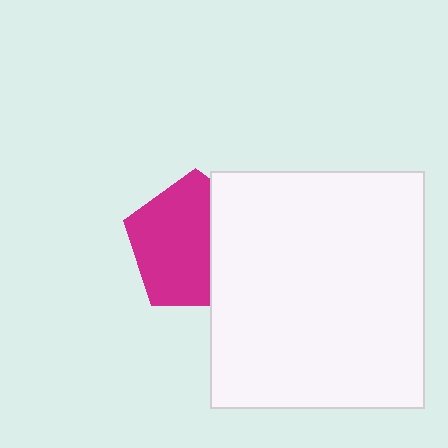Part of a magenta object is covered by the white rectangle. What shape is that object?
It is a pentagon.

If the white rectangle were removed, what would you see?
You would see the complete magenta pentagon.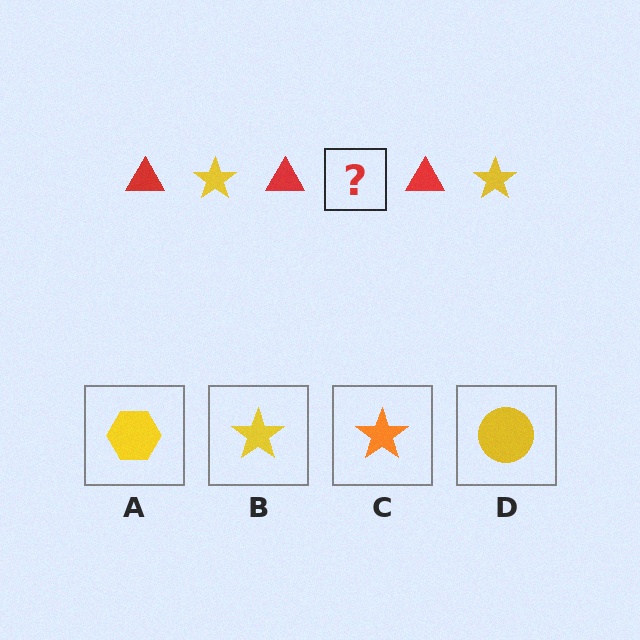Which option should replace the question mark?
Option B.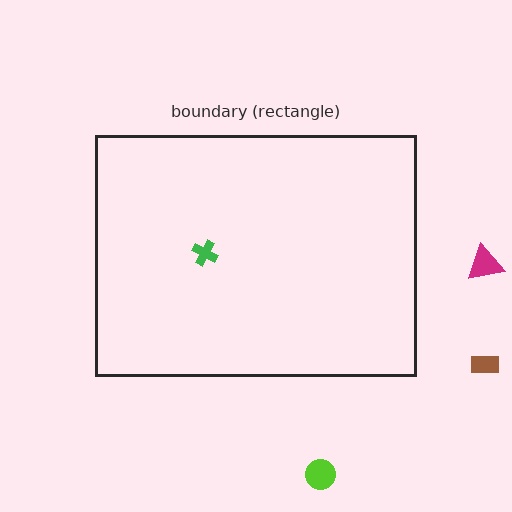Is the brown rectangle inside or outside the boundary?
Outside.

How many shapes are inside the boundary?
1 inside, 3 outside.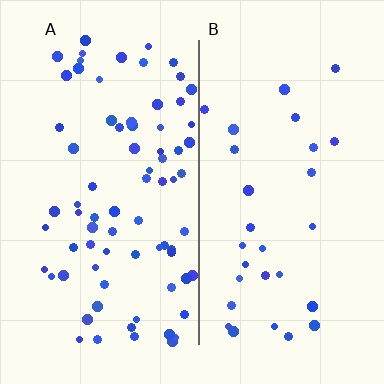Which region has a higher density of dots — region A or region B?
A (the left).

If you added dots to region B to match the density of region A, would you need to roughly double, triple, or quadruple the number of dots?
Approximately triple.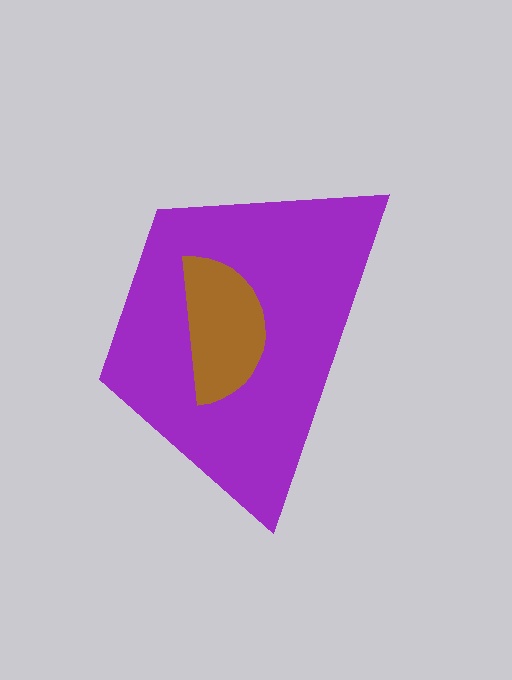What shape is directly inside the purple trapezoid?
The brown semicircle.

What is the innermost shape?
The brown semicircle.